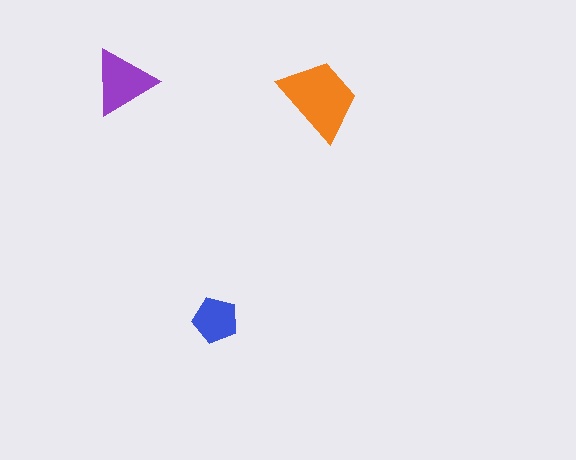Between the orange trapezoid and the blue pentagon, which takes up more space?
The orange trapezoid.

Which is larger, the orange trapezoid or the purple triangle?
The orange trapezoid.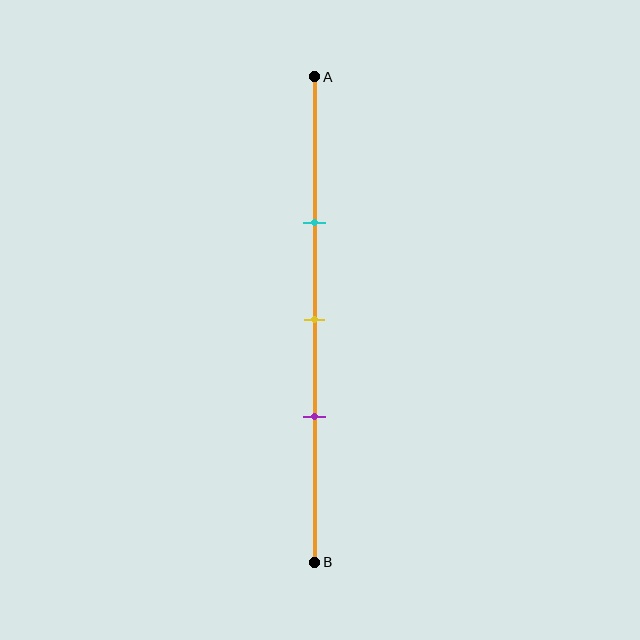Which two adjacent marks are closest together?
The yellow and purple marks are the closest adjacent pair.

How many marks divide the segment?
There are 3 marks dividing the segment.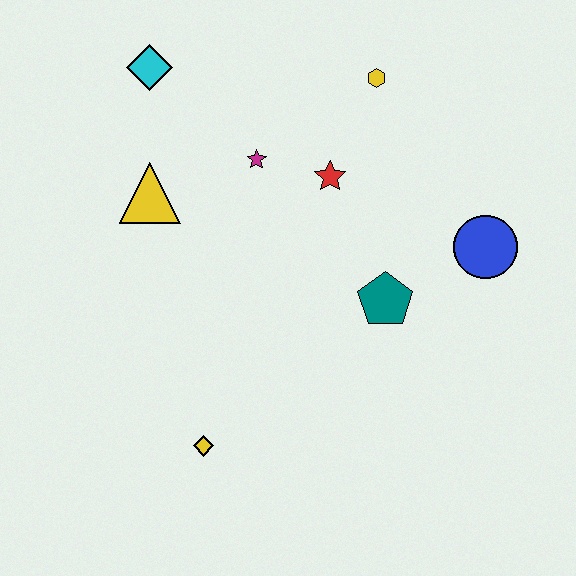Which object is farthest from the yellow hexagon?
The yellow diamond is farthest from the yellow hexagon.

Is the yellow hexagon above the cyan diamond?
No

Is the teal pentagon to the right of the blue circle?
No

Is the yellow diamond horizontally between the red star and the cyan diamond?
Yes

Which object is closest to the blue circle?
The teal pentagon is closest to the blue circle.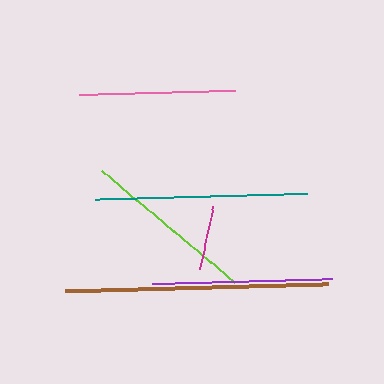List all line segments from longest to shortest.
From longest to shortest: brown, teal, purple, lime, pink, magenta.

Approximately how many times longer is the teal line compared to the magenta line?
The teal line is approximately 3.3 times the length of the magenta line.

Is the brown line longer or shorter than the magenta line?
The brown line is longer than the magenta line.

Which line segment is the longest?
The brown line is the longest at approximately 263 pixels.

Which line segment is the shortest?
The magenta line is the shortest at approximately 64 pixels.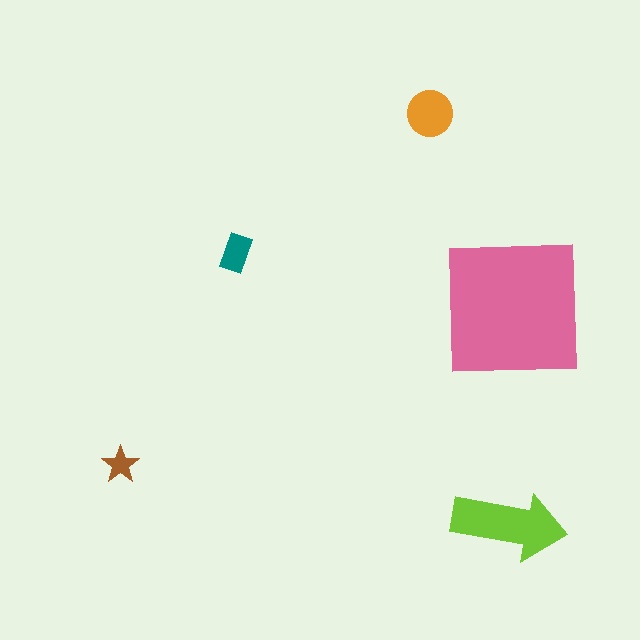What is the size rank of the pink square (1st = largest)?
1st.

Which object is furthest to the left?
The brown star is leftmost.